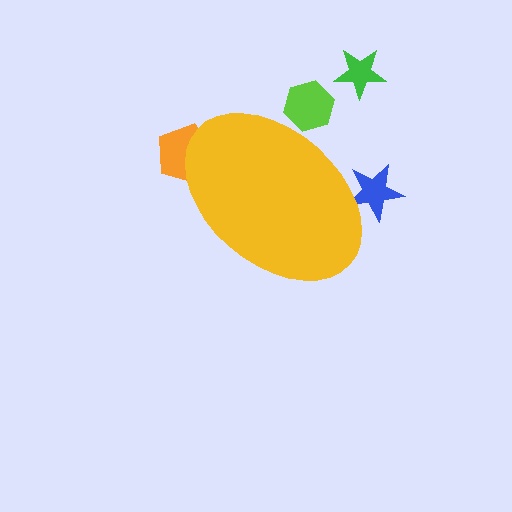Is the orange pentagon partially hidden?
Yes, the orange pentagon is partially hidden behind the yellow ellipse.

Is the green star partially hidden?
No, the green star is fully visible.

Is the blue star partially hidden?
Yes, the blue star is partially hidden behind the yellow ellipse.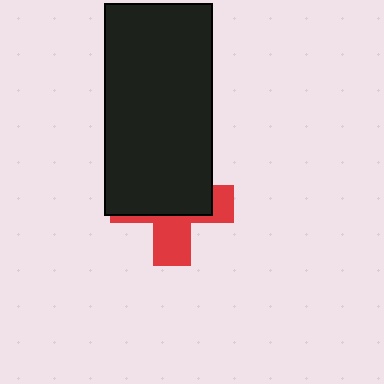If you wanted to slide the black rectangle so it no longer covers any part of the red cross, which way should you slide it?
Slide it up — that is the most direct way to separate the two shapes.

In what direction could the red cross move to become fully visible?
The red cross could move down. That would shift it out from behind the black rectangle entirely.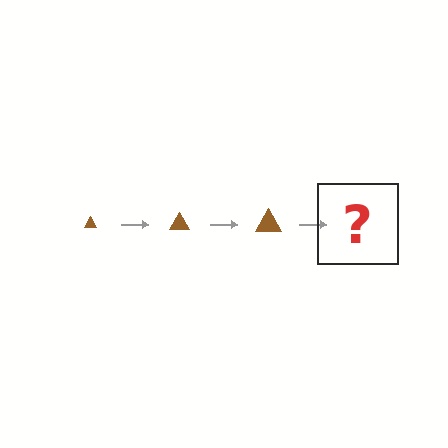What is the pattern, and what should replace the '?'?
The pattern is that the triangle gets progressively larger each step. The '?' should be a brown triangle, larger than the previous one.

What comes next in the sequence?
The next element should be a brown triangle, larger than the previous one.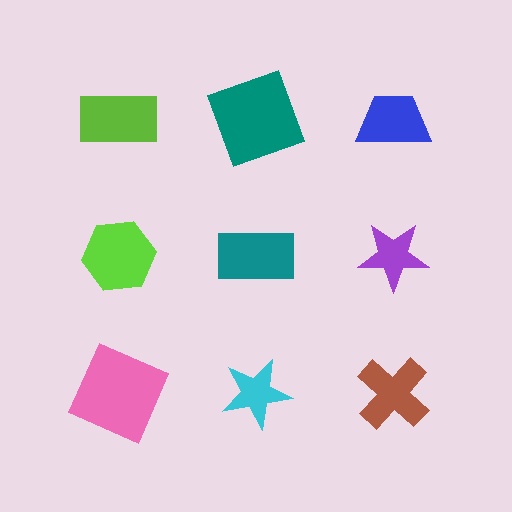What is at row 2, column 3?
A purple star.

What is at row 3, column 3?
A brown cross.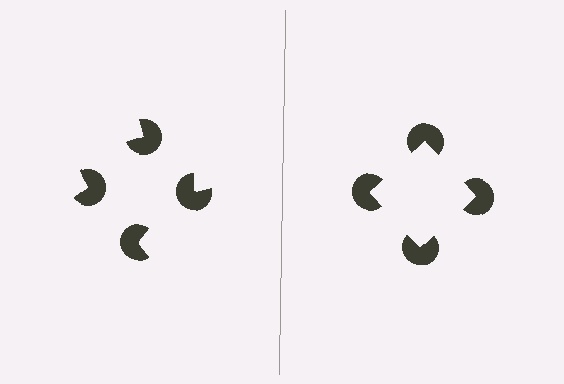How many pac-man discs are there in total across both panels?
8 — 4 on each side.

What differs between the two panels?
The pac-man discs are positioned identically on both sides; only the wedge orientations differ. On the right they align to a square; on the left they are misaligned.